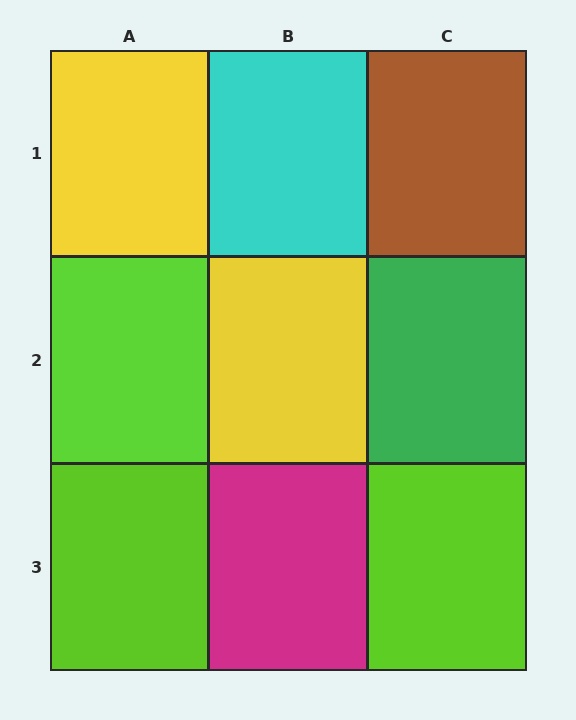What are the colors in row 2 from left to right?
Lime, yellow, green.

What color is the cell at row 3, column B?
Magenta.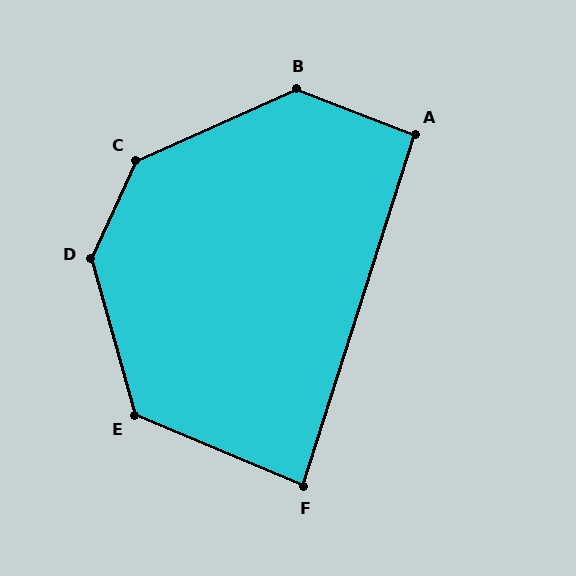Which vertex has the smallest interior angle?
F, at approximately 85 degrees.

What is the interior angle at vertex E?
Approximately 128 degrees (obtuse).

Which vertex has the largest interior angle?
D, at approximately 140 degrees.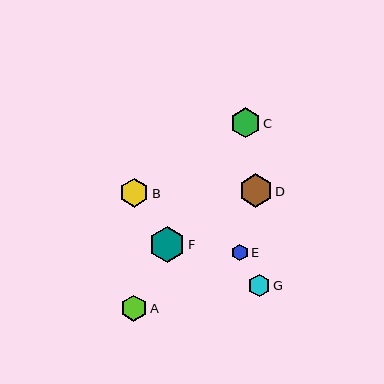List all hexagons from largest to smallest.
From largest to smallest: F, D, C, B, A, G, E.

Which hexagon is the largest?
Hexagon F is the largest with a size of approximately 36 pixels.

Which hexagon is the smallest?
Hexagon E is the smallest with a size of approximately 16 pixels.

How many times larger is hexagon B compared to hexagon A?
Hexagon B is approximately 1.1 times the size of hexagon A.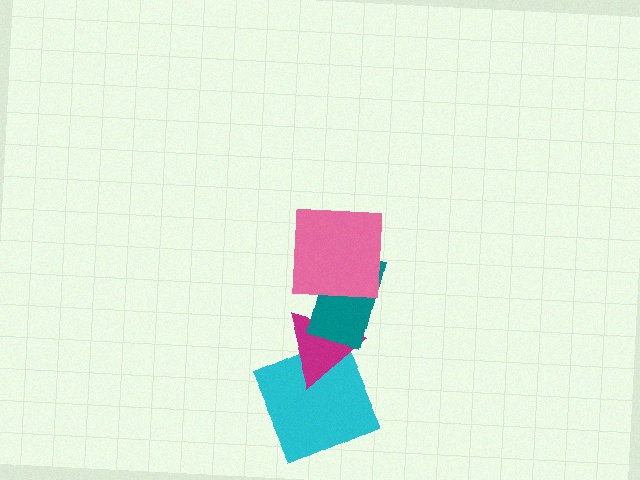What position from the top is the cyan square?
The cyan square is 4th from the top.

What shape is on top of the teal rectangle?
The pink square is on top of the teal rectangle.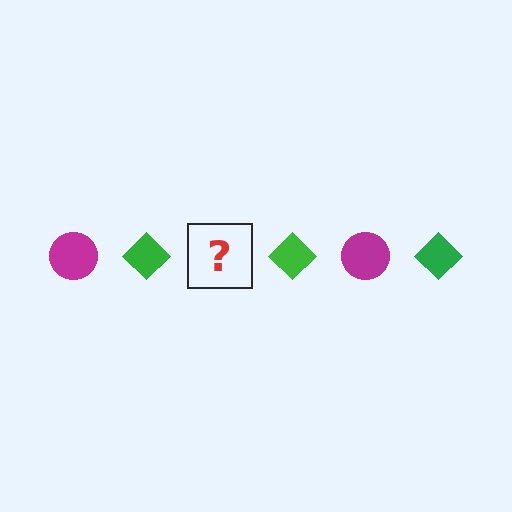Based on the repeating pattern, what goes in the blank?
The blank should be a magenta circle.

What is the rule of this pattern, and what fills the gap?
The rule is that the pattern alternates between magenta circle and green diamond. The gap should be filled with a magenta circle.